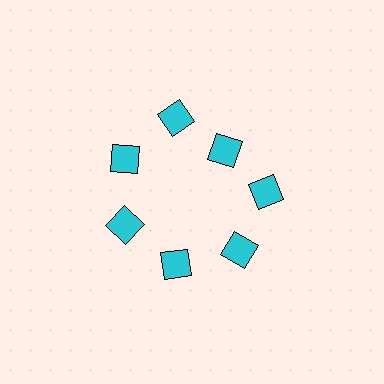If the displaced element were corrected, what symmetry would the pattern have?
It would have 7-fold rotational symmetry — the pattern would map onto itself every 51 degrees.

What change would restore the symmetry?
The symmetry would be restored by moving it outward, back onto the ring so that all 7 squares sit at equal angles and equal distance from the center.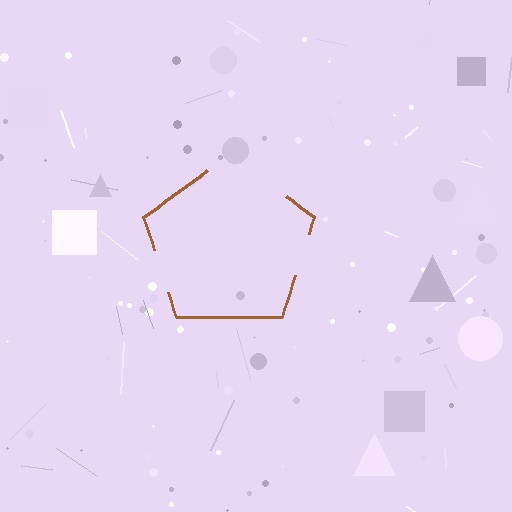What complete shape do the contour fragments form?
The contour fragments form a pentagon.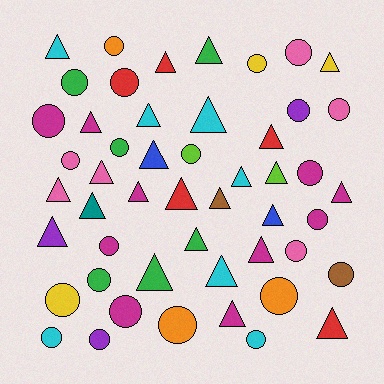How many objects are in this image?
There are 50 objects.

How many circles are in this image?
There are 24 circles.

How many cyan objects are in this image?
There are 7 cyan objects.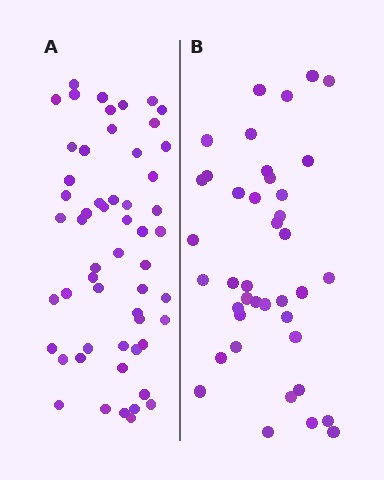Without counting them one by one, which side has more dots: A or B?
Region A (the left region) has more dots.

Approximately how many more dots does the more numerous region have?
Region A has approximately 15 more dots than region B.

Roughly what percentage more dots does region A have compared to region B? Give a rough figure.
About 40% more.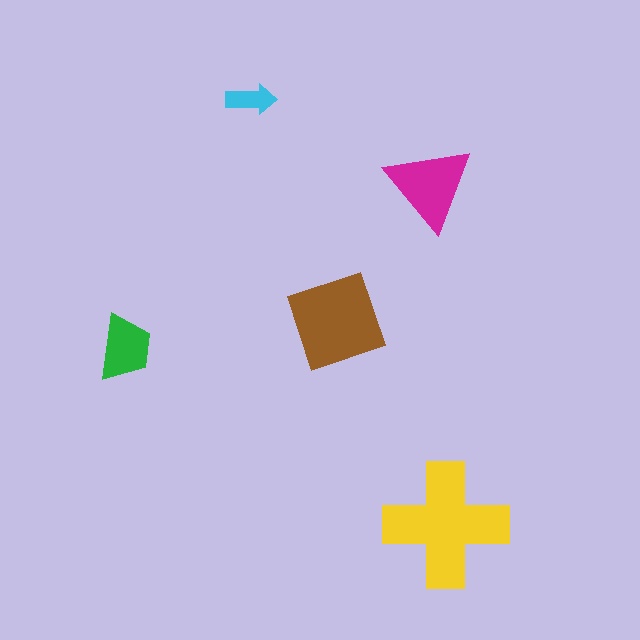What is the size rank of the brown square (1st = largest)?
2nd.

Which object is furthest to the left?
The green trapezoid is leftmost.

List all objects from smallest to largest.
The cyan arrow, the green trapezoid, the magenta triangle, the brown square, the yellow cross.